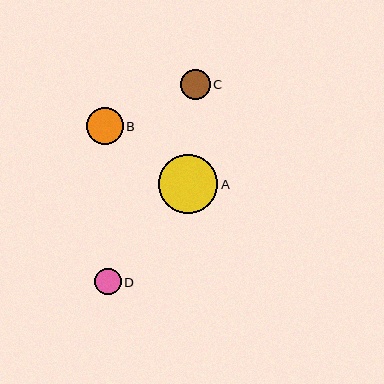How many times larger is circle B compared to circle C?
Circle B is approximately 1.3 times the size of circle C.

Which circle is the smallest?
Circle D is the smallest with a size of approximately 27 pixels.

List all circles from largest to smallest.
From largest to smallest: A, B, C, D.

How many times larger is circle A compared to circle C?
Circle A is approximately 2.0 times the size of circle C.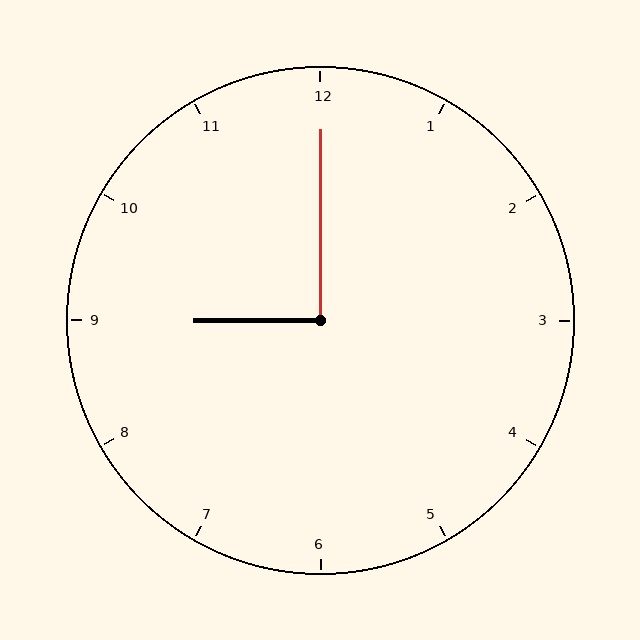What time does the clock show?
9:00.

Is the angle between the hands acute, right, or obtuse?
It is right.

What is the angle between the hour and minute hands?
Approximately 90 degrees.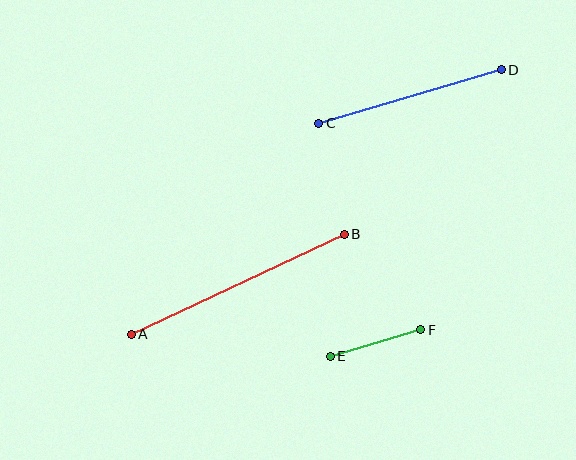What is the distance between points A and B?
The distance is approximately 235 pixels.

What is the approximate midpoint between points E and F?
The midpoint is at approximately (376, 343) pixels.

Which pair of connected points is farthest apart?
Points A and B are farthest apart.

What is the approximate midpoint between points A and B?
The midpoint is at approximately (238, 284) pixels.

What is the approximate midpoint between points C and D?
The midpoint is at approximately (410, 97) pixels.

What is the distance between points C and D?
The distance is approximately 190 pixels.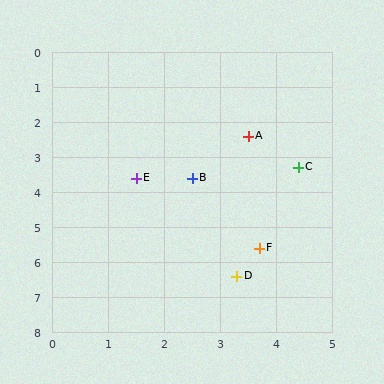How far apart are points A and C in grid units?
Points A and C are about 1.3 grid units apart.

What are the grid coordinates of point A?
Point A is at approximately (3.5, 2.4).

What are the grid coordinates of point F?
Point F is at approximately (3.7, 5.6).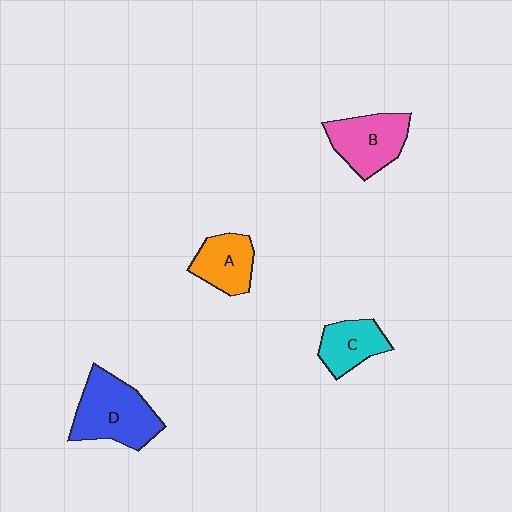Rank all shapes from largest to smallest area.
From largest to smallest: D (blue), B (pink), A (orange), C (cyan).